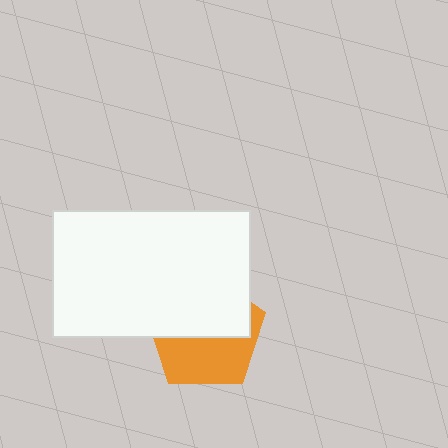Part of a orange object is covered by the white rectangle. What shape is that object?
It is a pentagon.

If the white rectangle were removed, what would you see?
You would see the complete orange pentagon.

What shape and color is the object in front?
The object in front is a white rectangle.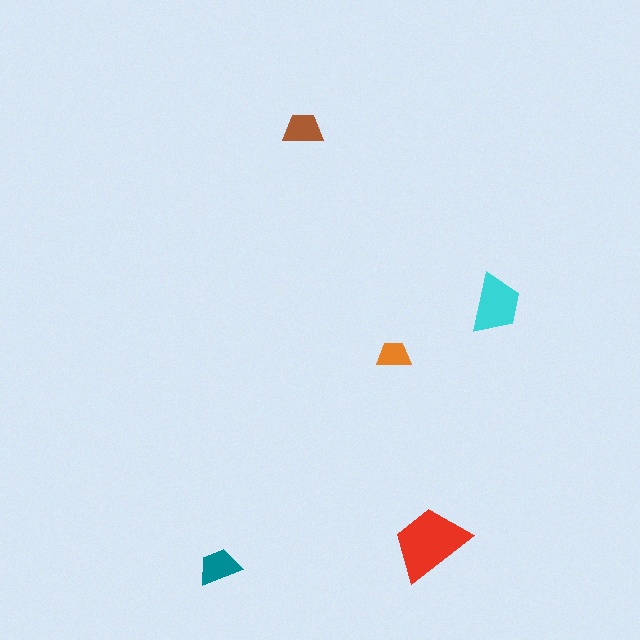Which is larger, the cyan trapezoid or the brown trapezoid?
The cyan one.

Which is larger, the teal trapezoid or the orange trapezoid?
The teal one.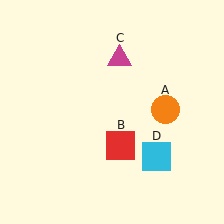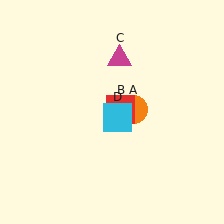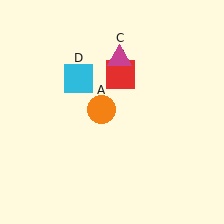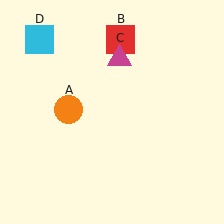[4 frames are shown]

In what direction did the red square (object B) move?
The red square (object B) moved up.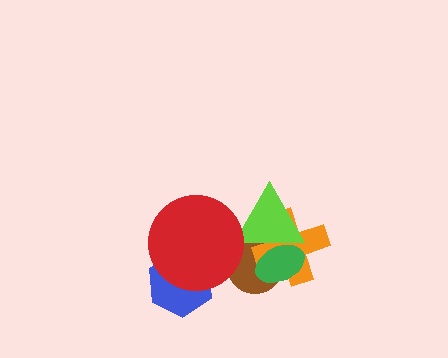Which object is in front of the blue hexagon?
The red circle is in front of the blue hexagon.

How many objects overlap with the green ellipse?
3 objects overlap with the green ellipse.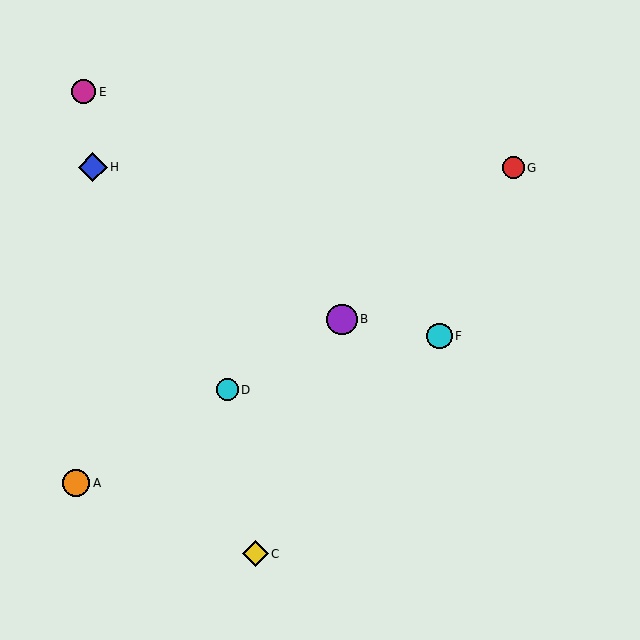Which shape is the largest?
The purple circle (labeled B) is the largest.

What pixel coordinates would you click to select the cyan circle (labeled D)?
Click at (227, 390) to select the cyan circle D.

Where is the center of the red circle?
The center of the red circle is at (513, 168).